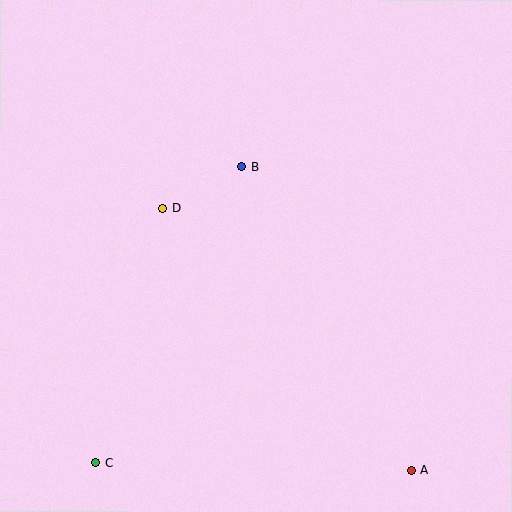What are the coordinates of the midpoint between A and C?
The midpoint between A and C is at (254, 466).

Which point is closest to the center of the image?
Point B at (242, 167) is closest to the center.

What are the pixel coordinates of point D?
Point D is at (163, 208).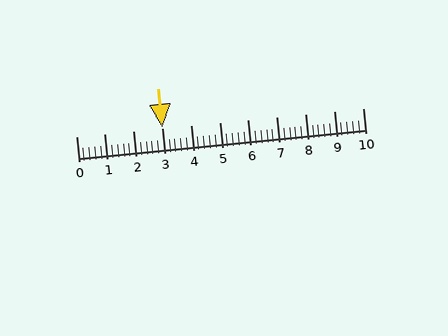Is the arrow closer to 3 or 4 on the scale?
The arrow is closer to 3.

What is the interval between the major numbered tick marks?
The major tick marks are spaced 1 units apart.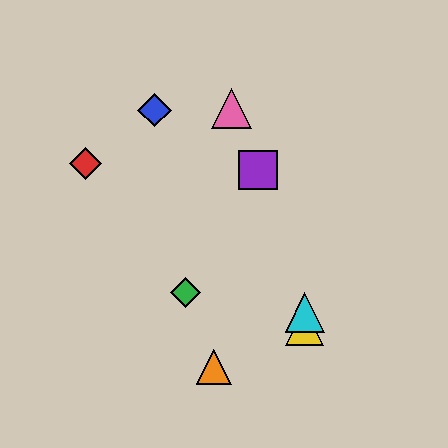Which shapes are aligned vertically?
The yellow triangle, the cyan triangle are aligned vertically.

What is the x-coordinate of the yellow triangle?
The yellow triangle is at x≈305.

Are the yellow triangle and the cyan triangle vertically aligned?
Yes, both are at x≈305.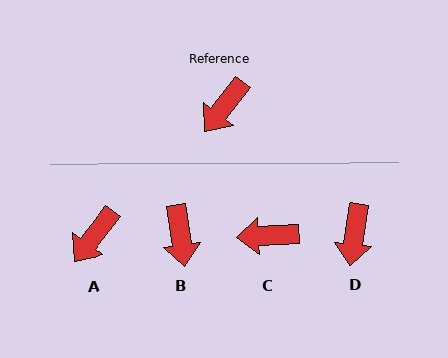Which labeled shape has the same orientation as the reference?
A.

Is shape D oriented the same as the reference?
No, it is off by about 30 degrees.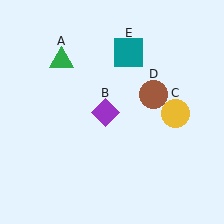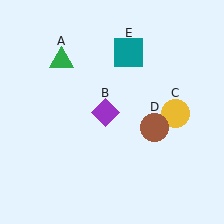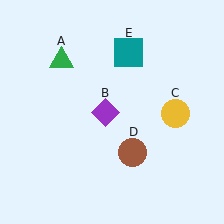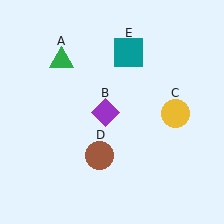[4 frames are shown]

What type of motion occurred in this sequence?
The brown circle (object D) rotated clockwise around the center of the scene.